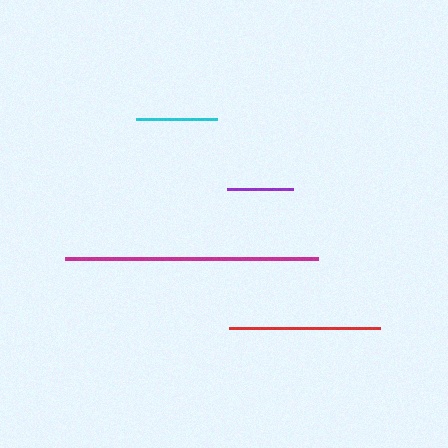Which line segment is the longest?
The magenta line is the longest at approximately 253 pixels.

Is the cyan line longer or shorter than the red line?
The red line is longer than the cyan line.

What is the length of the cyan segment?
The cyan segment is approximately 81 pixels long.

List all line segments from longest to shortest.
From longest to shortest: magenta, red, cyan, purple.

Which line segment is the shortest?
The purple line is the shortest at approximately 66 pixels.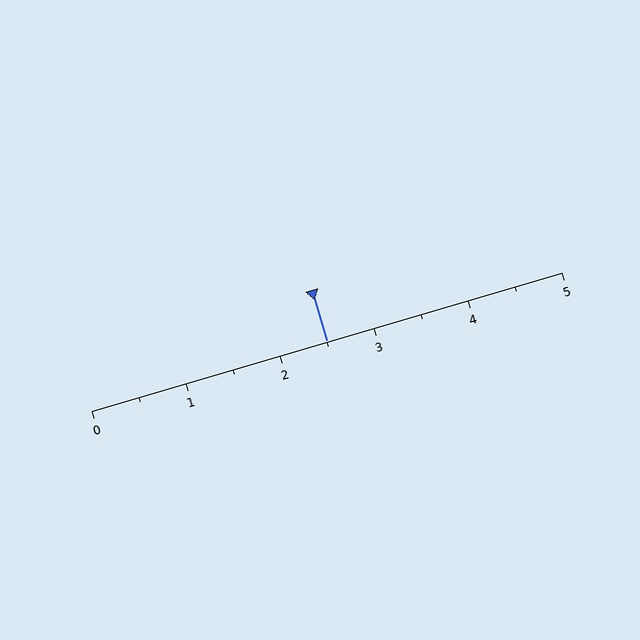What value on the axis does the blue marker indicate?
The marker indicates approximately 2.5.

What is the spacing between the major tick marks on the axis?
The major ticks are spaced 1 apart.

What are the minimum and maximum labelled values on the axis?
The axis runs from 0 to 5.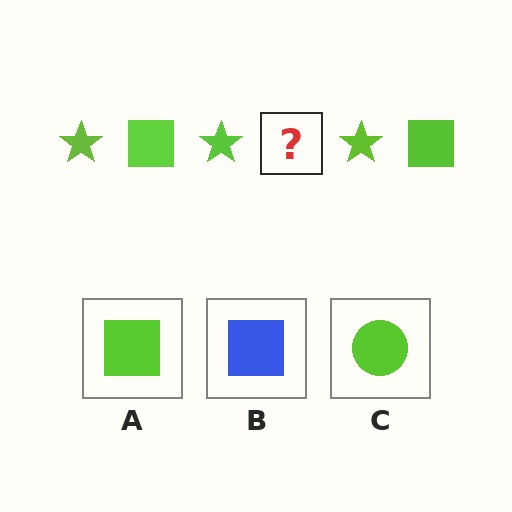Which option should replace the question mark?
Option A.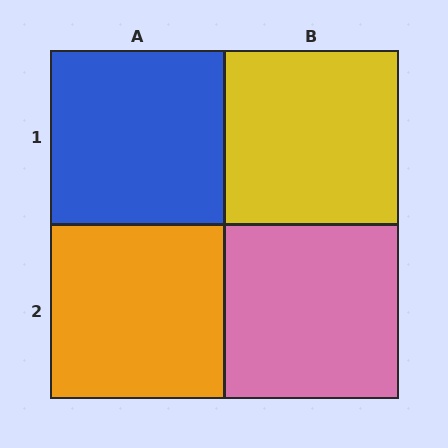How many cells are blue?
1 cell is blue.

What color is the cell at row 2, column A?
Orange.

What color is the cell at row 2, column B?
Pink.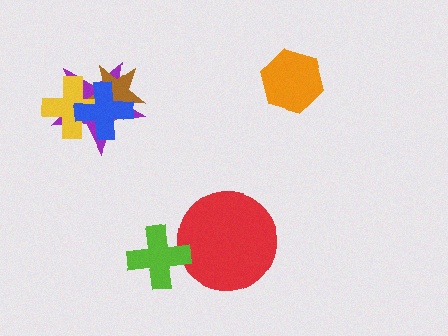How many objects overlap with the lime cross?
1 object overlaps with the lime cross.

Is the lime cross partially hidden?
No, no other shape covers it.